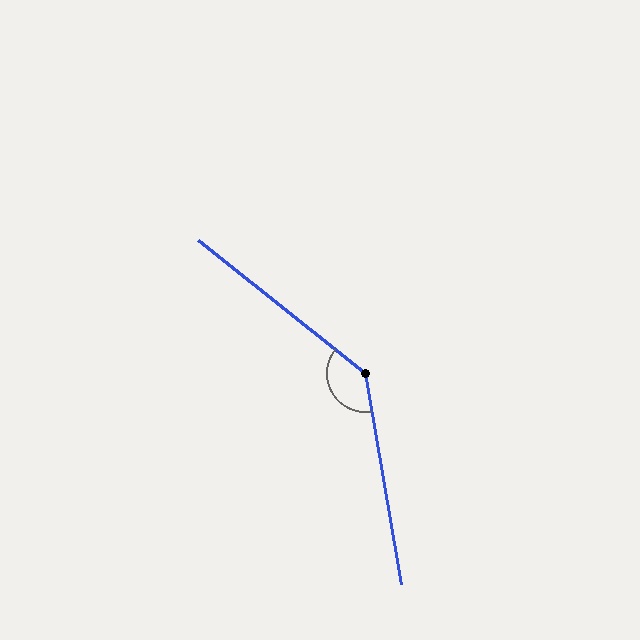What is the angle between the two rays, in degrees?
Approximately 138 degrees.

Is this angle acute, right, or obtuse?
It is obtuse.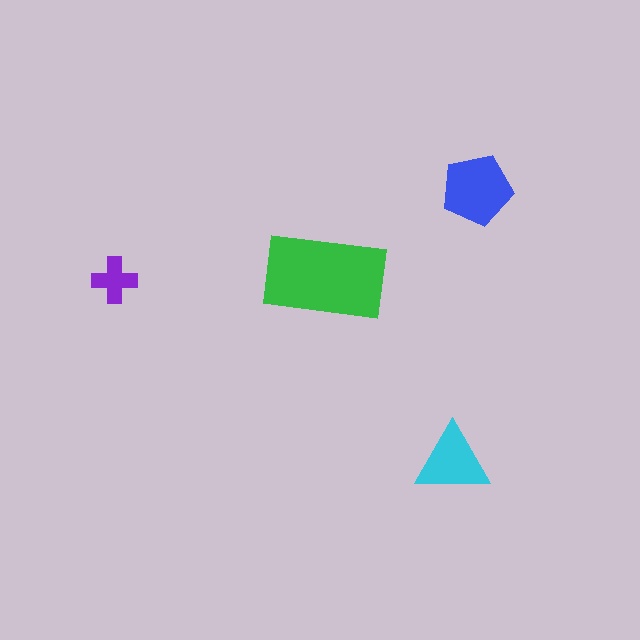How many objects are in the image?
There are 4 objects in the image.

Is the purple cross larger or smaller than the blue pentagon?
Smaller.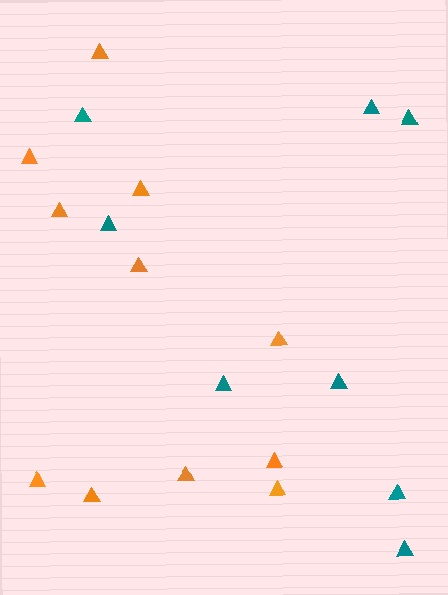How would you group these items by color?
There are 2 groups: one group of teal triangles (8) and one group of orange triangles (11).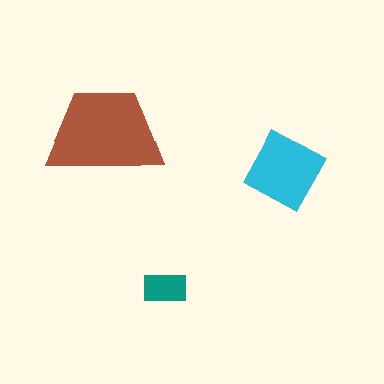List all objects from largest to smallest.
The brown trapezoid, the cyan diamond, the teal rectangle.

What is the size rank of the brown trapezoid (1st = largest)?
1st.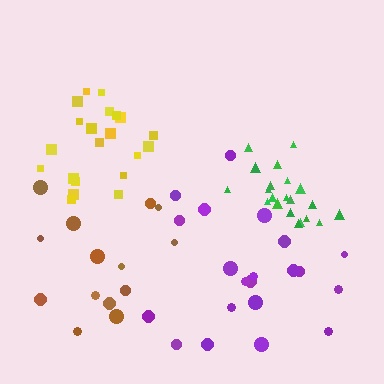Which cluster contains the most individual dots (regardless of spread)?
Green (21).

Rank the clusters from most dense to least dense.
green, yellow, purple, brown.